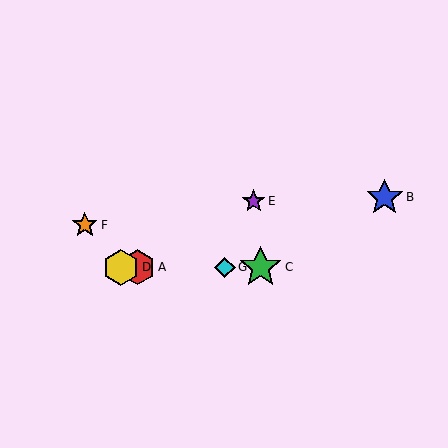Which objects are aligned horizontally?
Objects A, C, D, G are aligned horizontally.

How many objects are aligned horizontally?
4 objects (A, C, D, G) are aligned horizontally.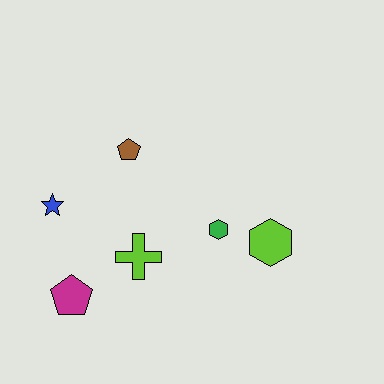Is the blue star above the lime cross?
Yes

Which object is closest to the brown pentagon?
The blue star is closest to the brown pentagon.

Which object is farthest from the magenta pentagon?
The lime hexagon is farthest from the magenta pentagon.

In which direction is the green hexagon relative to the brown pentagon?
The green hexagon is to the right of the brown pentagon.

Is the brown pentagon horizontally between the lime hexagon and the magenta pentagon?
Yes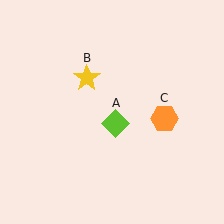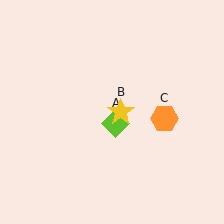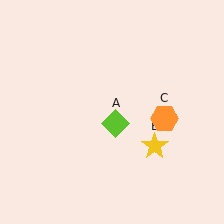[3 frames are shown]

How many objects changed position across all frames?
1 object changed position: yellow star (object B).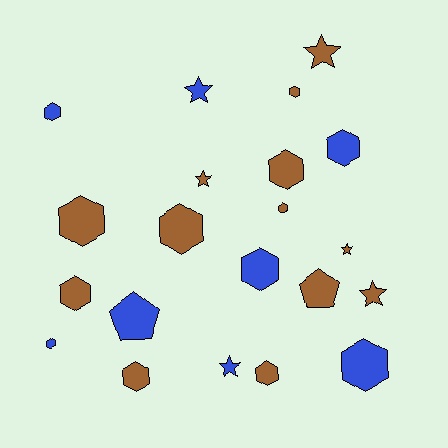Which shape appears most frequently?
Hexagon, with 13 objects.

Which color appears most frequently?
Brown, with 13 objects.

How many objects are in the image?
There are 21 objects.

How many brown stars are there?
There are 4 brown stars.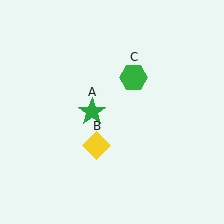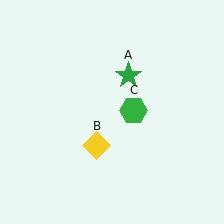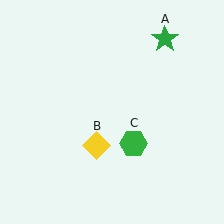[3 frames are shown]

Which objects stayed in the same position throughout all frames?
Yellow diamond (object B) remained stationary.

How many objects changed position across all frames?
2 objects changed position: green star (object A), green hexagon (object C).